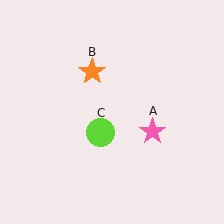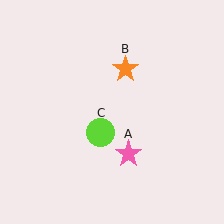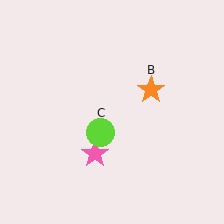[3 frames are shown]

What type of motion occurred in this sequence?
The pink star (object A), orange star (object B) rotated clockwise around the center of the scene.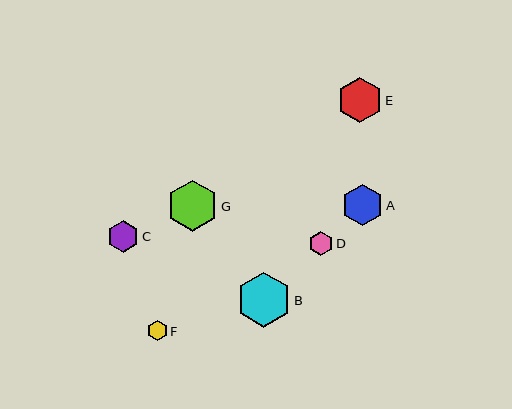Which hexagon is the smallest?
Hexagon F is the smallest with a size of approximately 20 pixels.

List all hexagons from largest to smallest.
From largest to smallest: B, G, E, A, C, D, F.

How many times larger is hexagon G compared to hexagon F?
Hexagon G is approximately 2.5 times the size of hexagon F.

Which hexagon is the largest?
Hexagon B is the largest with a size of approximately 55 pixels.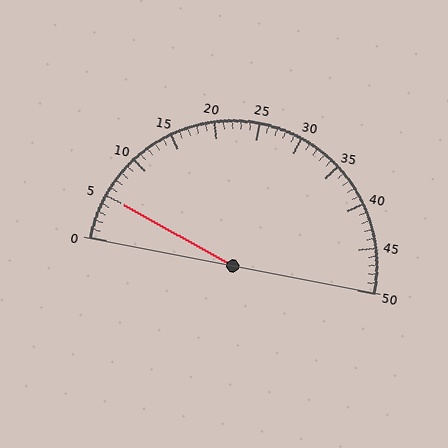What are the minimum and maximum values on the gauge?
The gauge ranges from 0 to 50.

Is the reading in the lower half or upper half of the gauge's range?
The reading is in the lower half of the range (0 to 50).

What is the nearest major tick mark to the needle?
The nearest major tick mark is 5.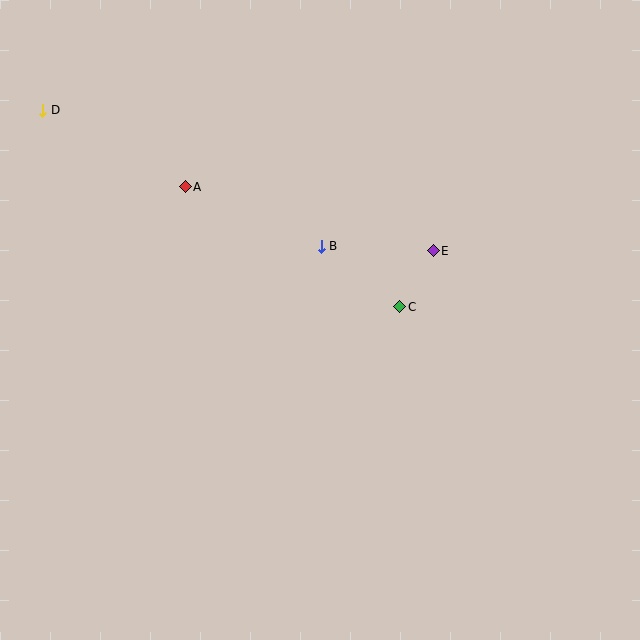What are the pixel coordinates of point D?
Point D is at (43, 110).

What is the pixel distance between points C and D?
The distance between C and D is 407 pixels.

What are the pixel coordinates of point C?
Point C is at (400, 307).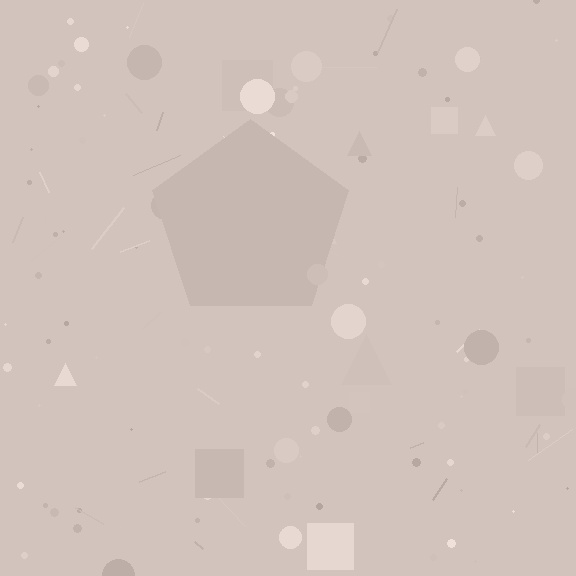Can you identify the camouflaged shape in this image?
The camouflaged shape is a pentagon.